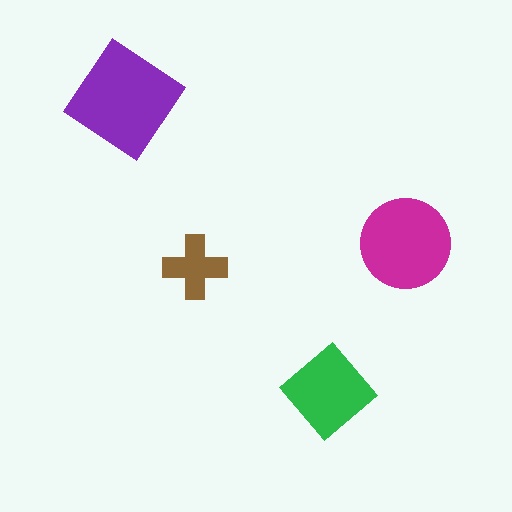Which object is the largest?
The purple diamond.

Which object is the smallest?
The brown cross.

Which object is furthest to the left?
The purple diamond is leftmost.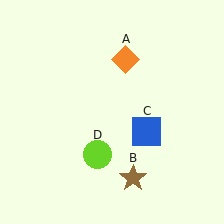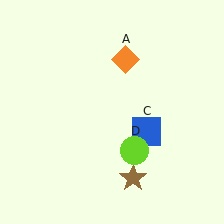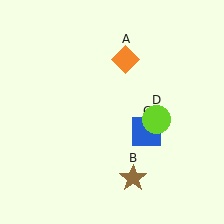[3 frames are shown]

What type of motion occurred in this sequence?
The lime circle (object D) rotated counterclockwise around the center of the scene.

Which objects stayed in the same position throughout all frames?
Orange diamond (object A) and brown star (object B) and blue square (object C) remained stationary.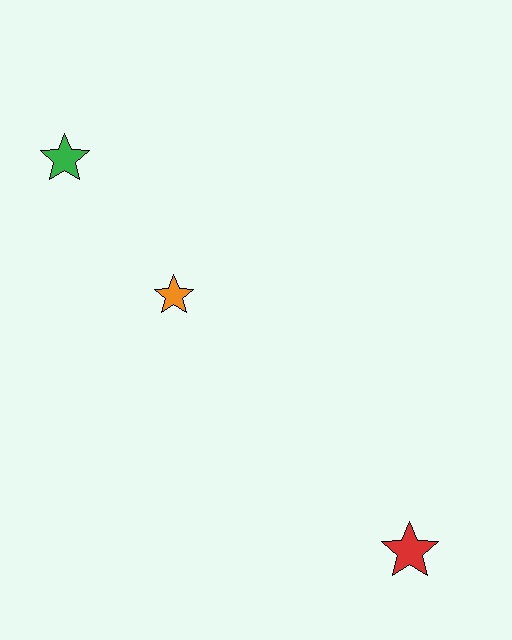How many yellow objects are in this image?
There are no yellow objects.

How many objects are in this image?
There are 3 objects.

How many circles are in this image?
There are no circles.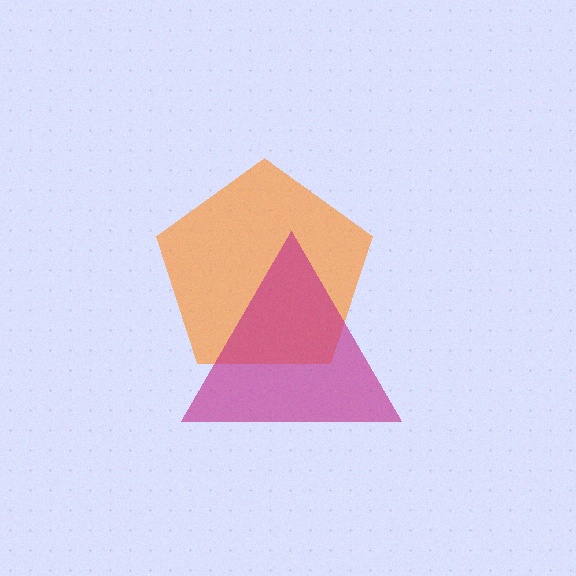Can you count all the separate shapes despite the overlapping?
Yes, there are 2 separate shapes.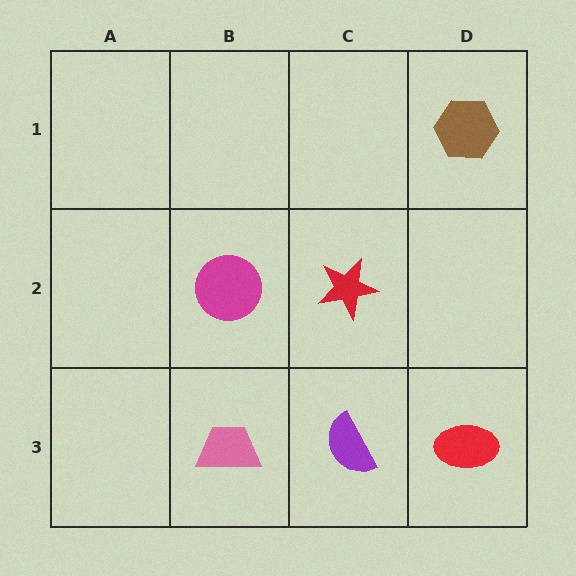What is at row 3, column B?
A pink trapezoid.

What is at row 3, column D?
A red ellipse.